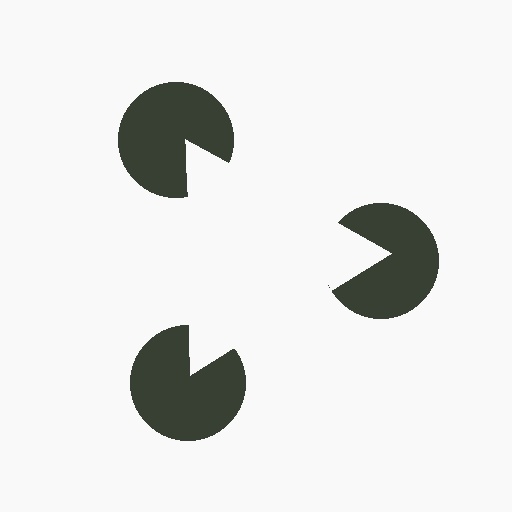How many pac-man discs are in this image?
There are 3 — one at each vertex of the illusory triangle.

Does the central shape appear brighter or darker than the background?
It typically appears slightly brighter than the background, even though no actual brightness change is drawn.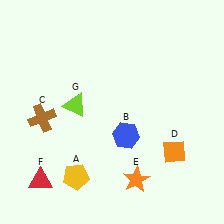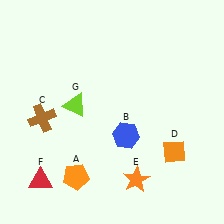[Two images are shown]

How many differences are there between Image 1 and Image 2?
There is 1 difference between the two images.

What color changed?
The pentagon (A) changed from yellow in Image 1 to orange in Image 2.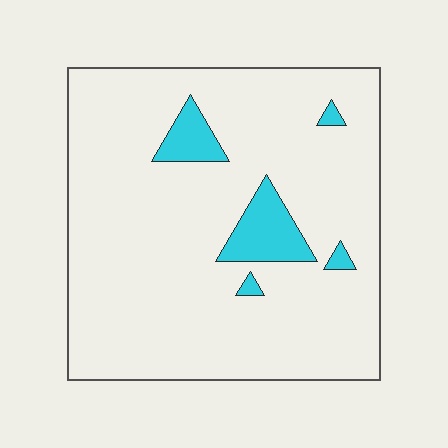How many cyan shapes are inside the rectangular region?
5.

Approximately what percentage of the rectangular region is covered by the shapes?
Approximately 10%.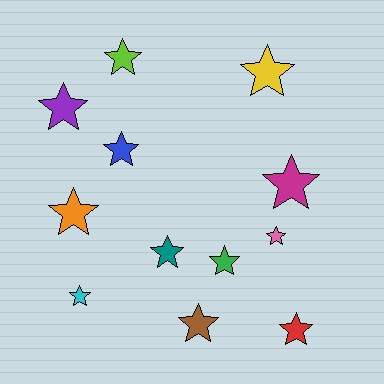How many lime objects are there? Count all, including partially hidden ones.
There is 1 lime object.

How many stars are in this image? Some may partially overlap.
There are 12 stars.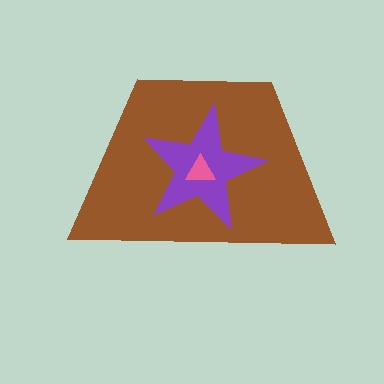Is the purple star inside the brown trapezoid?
Yes.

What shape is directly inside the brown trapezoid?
The purple star.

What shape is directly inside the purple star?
The pink triangle.